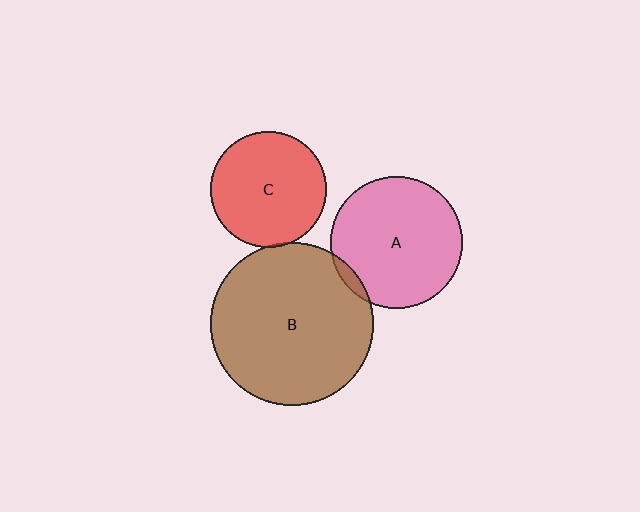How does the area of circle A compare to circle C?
Approximately 1.3 times.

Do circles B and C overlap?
Yes.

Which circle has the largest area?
Circle B (brown).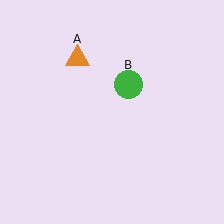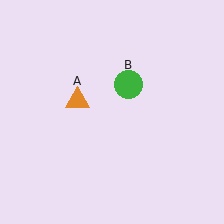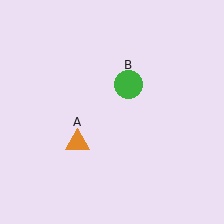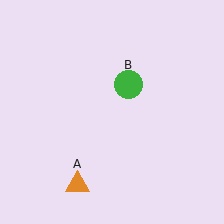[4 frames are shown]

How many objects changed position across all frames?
1 object changed position: orange triangle (object A).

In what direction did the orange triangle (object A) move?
The orange triangle (object A) moved down.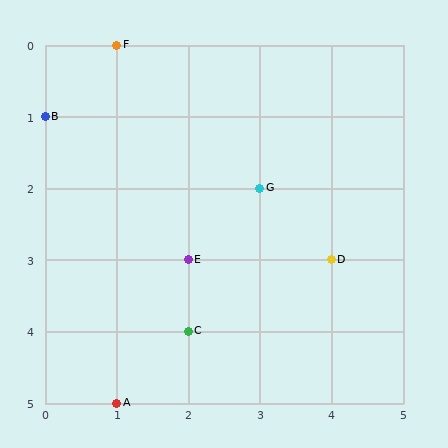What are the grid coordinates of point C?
Point C is at grid coordinates (2, 4).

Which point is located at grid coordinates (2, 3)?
Point E is at (2, 3).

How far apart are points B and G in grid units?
Points B and G are 3 columns and 1 row apart (about 3.2 grid units diagonally).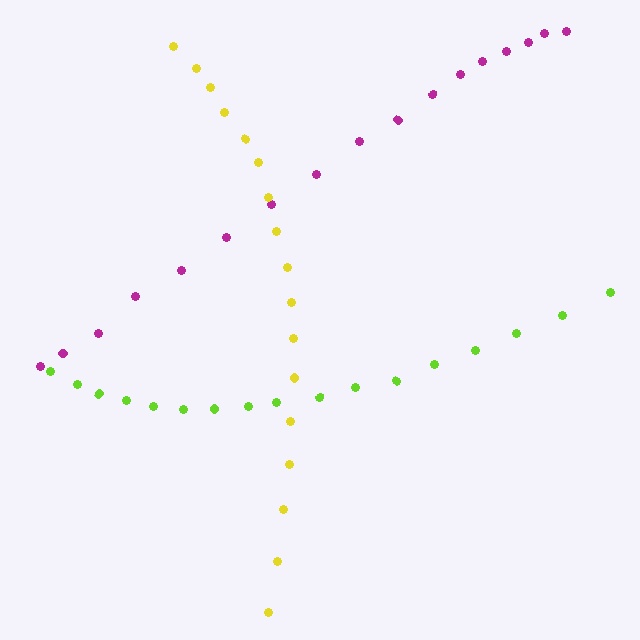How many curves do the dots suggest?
There are 3 distinct paths.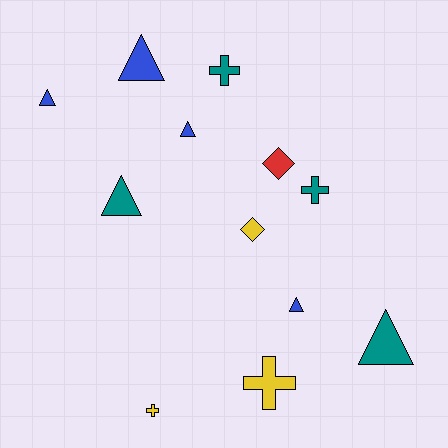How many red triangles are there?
There are no red triangles.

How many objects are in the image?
There are 12 objects.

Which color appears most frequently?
Teal, with 4 objects.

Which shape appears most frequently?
Triangle, with 6 objects.